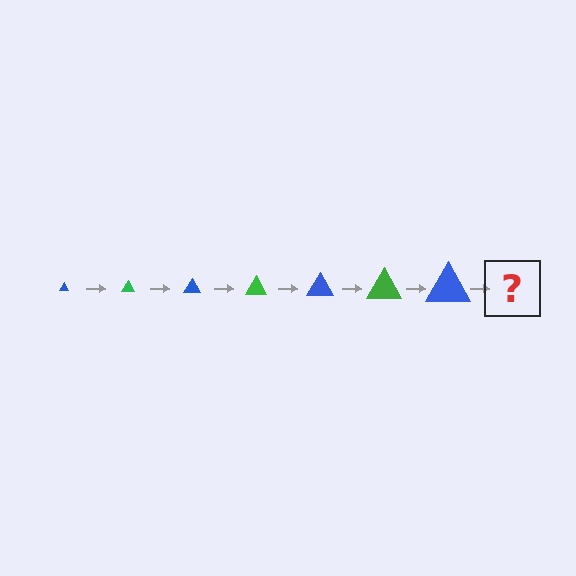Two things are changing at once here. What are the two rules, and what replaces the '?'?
The two rules are that the triangle grows larger each step and the color cycles through blue and green. The '?' should be a green triangle, larger than the previous one.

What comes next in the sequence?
The next element should be a green triangle, larger than the previous one.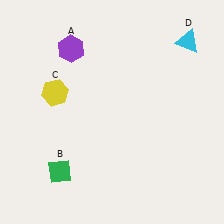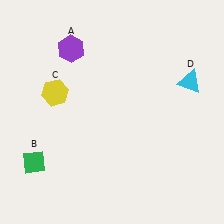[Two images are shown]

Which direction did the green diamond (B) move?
The green diamond (B) moved left.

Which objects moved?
The objects that moved are: the green diamond (B), the cyan triangle (D).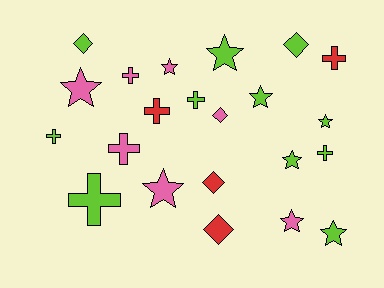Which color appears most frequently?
Lime, with 11 objects.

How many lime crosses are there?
There are 4 lime crosses.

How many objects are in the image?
There are 22 objects.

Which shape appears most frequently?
Star, with 9 objects.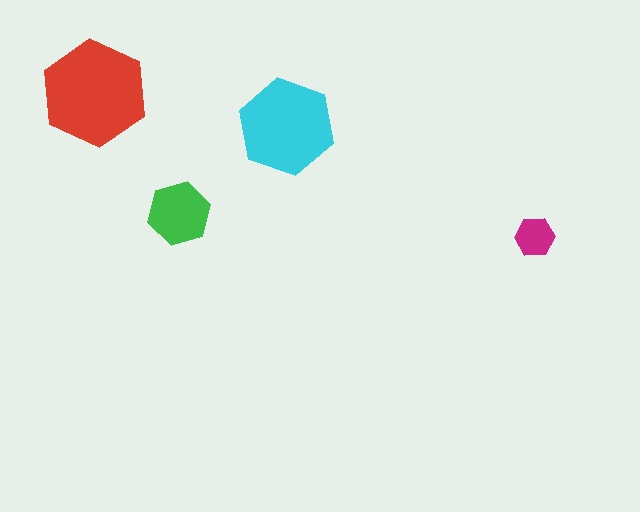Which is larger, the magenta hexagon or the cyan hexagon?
The cyan one.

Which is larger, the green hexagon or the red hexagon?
The red one.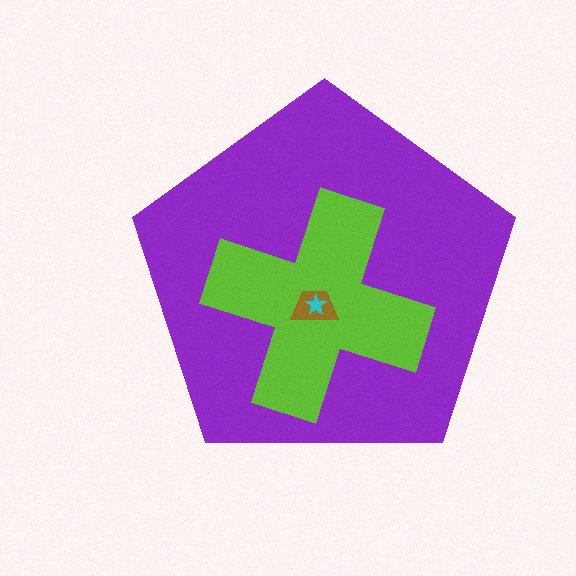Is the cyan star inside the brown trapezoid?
Yes.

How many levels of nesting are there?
4.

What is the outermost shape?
The purple pentagon.